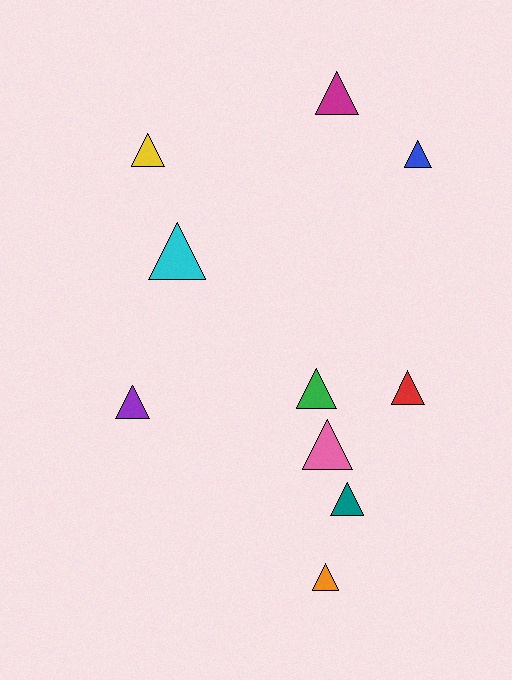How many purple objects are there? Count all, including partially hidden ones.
There is 1 purple object.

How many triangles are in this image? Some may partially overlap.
There are 10 triangles.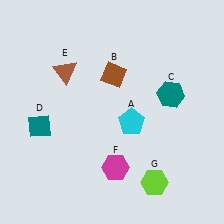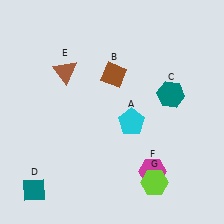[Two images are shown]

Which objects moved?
The objects that moved are: the teal diamond (D), the magenta hexagon (F).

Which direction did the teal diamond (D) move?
The teal diamond (D) moved down.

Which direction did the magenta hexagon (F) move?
The magenta hexagon (F) moved right.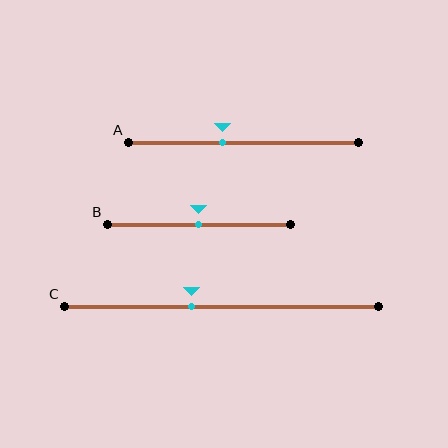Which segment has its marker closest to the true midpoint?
Segment B has its marker closest to the true midpoint.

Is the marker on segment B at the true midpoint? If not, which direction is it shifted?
Yes, the marker on segment B is at the true midpoint.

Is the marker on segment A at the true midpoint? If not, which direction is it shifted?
No, the marker on segment A is shifted to the left by about 9% of the segment length.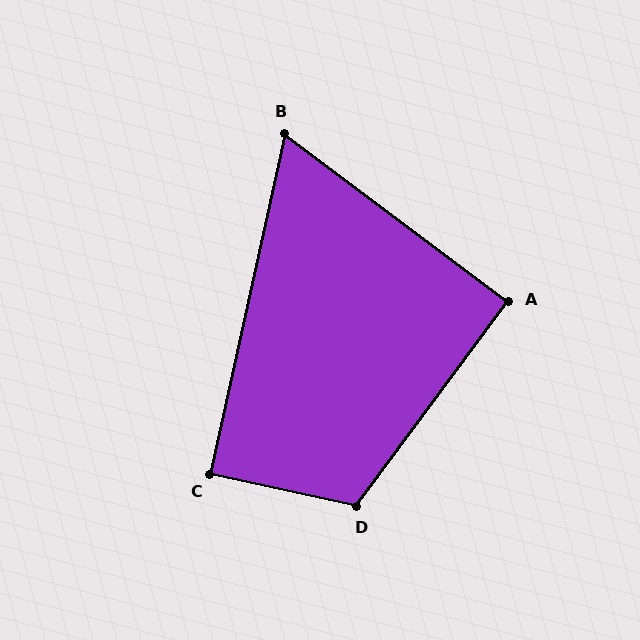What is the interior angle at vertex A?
Approximately 90 degrees (approximately right).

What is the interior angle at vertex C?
Approximately 90 degrees (approximately right).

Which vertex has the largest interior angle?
D, at approximately 114 degrees.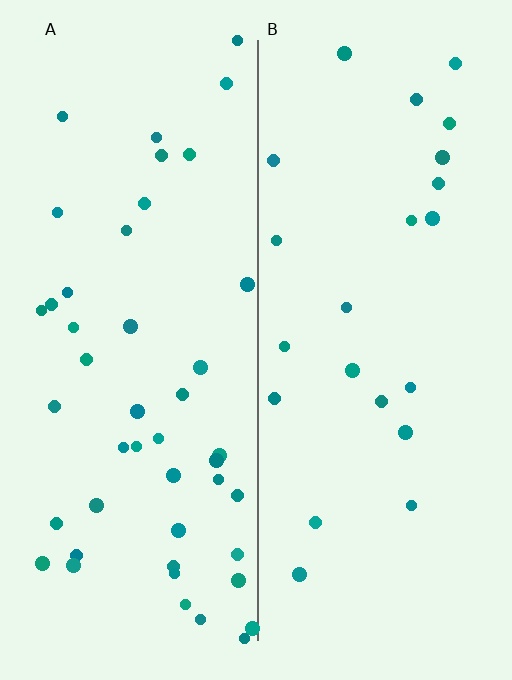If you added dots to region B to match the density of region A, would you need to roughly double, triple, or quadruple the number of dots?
Approximately double.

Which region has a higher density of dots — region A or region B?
A (the left).